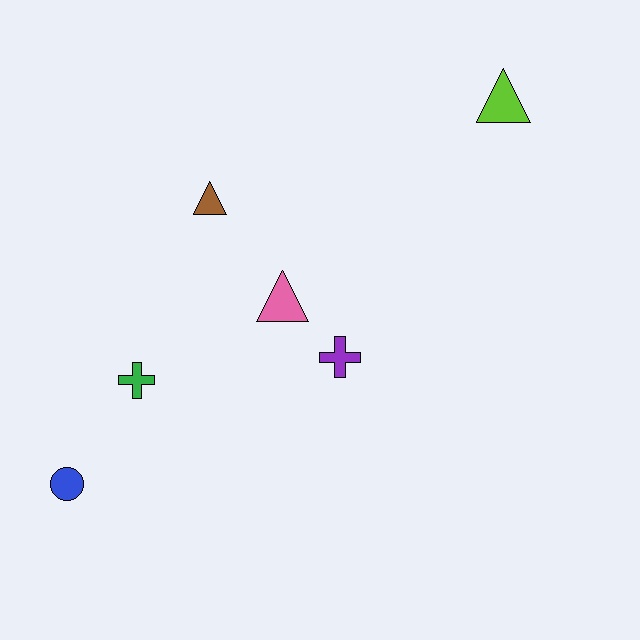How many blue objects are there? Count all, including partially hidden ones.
There is 1 blue object.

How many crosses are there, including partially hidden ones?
There are 2 crosses.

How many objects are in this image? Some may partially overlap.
There are 6 objects.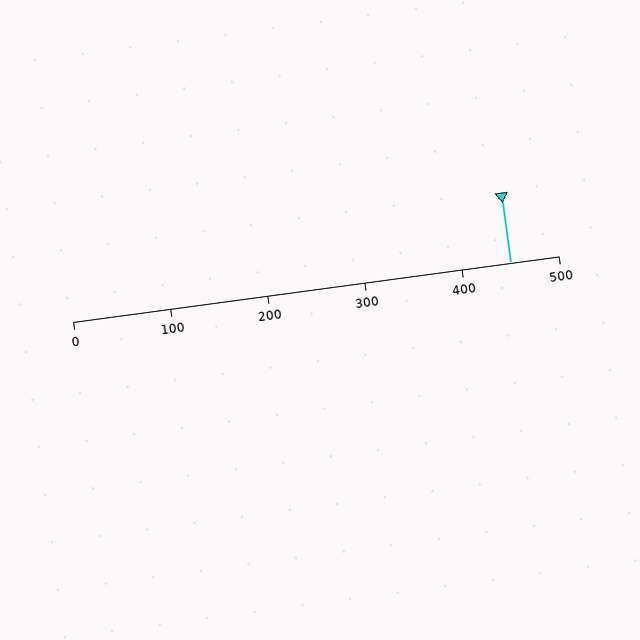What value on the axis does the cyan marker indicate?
The marker indicates approximately 450.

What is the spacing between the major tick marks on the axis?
The major ticks are spaced 100 apart.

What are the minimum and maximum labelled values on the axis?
The axis runs from 0 to 500.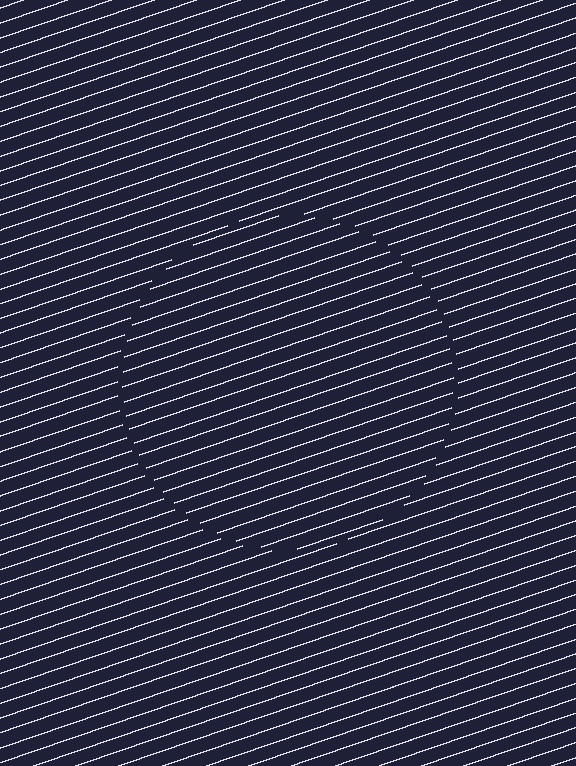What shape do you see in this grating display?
An illusory circle. The interior of the shape contains the same grating, shifted by half a period — the contour is defined by the phase discontinuity where line-ends from the inner and outer gratings abut.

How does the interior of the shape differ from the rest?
The interior of the shape contains the same grating, shifted by half a period — the contour is defined by the phase discontinuity where line-ends from the inner and outer gratings abut.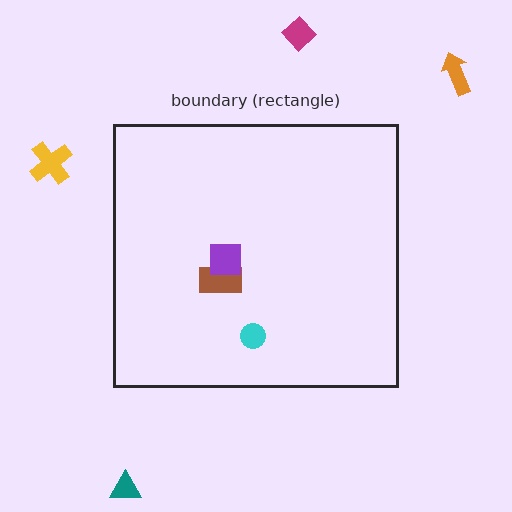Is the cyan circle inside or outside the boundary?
Inside.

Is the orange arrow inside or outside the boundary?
Outside.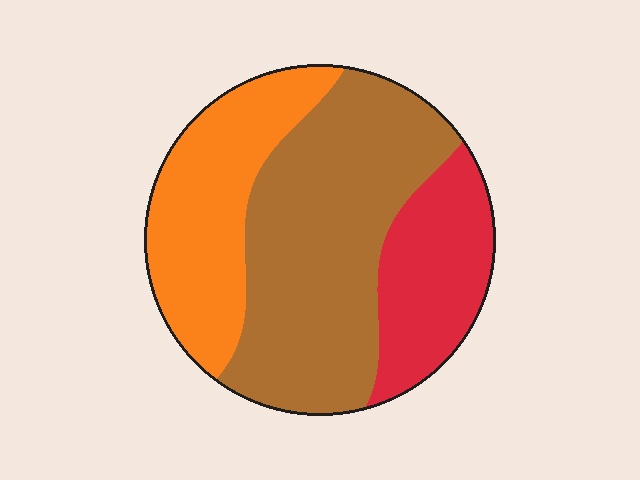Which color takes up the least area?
Red, at roughly 20%.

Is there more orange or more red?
Orange.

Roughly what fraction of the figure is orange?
Orange covers around 30% of the figure.